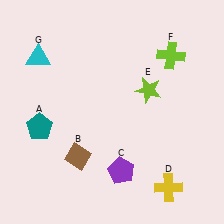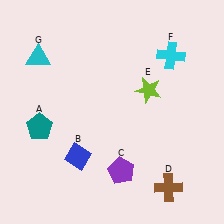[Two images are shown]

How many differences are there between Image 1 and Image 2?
There are 3 differences between the two images.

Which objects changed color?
B changed from brown to blue. D changed from yellow to brown. F changed from lime to cyan.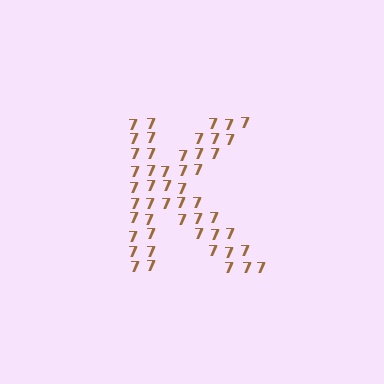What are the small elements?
The small elements are digit 7's.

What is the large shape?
The large shape is the letter K.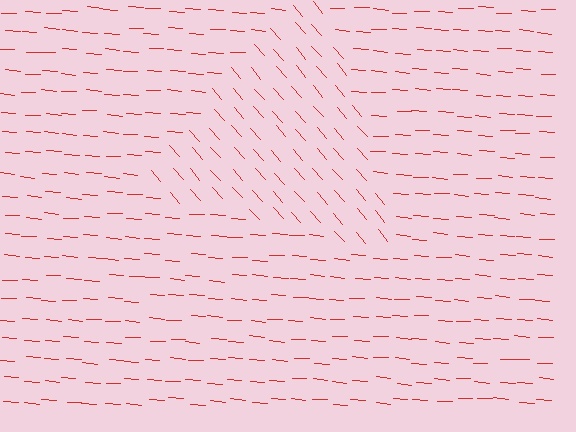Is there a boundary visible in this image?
Yes, there is a texture boundary formed by a change in line orientation.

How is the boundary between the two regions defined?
The boundary is defined purely by a change in line orientation (approximately 45 degrees difference). All lines are the same color and thickness.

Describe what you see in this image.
The image is filled with small red line segments. A triangle region in the image has lines oriented differently from the surrounding lines, creating a visible texture boundary.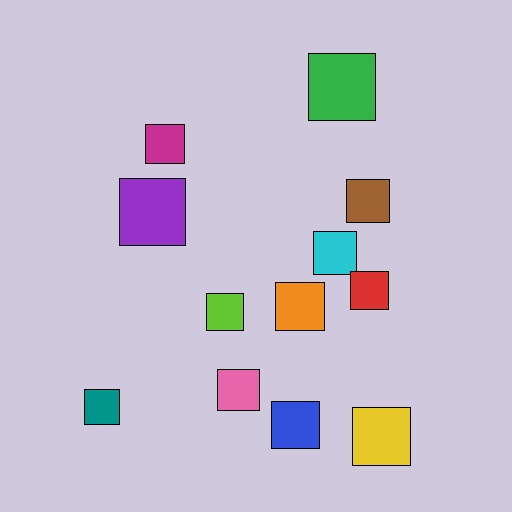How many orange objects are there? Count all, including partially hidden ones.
There is 1 orange object.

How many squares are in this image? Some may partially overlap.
There are 12 squares.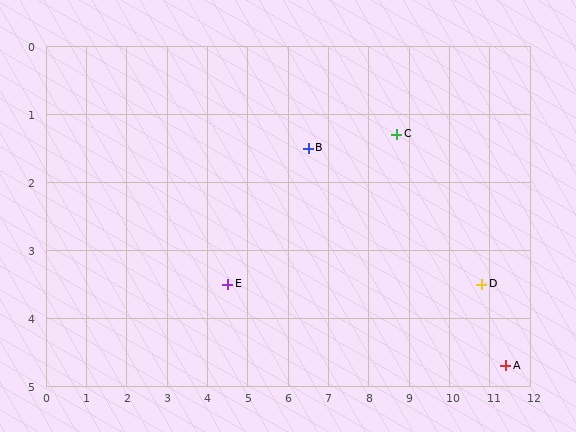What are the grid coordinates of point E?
Point E is at approximately (4.5, 3.5).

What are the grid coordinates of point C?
Point C is at approximately (8.7, 1.3).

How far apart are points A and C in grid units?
Points A and C are about 4.3 grid units apart.